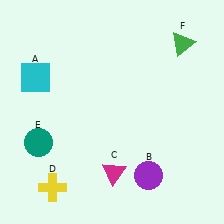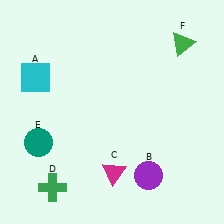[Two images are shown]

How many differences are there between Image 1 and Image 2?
There is 1 difference between the two images.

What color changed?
The cross (D) changed from yellow in Image 1 to green in Image 2.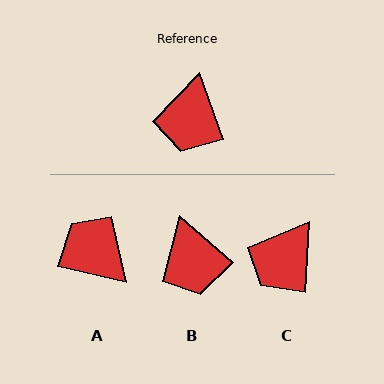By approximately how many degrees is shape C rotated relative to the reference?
Approximately 23 degrees clockwise.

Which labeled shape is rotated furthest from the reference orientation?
A, about 123 degrees away.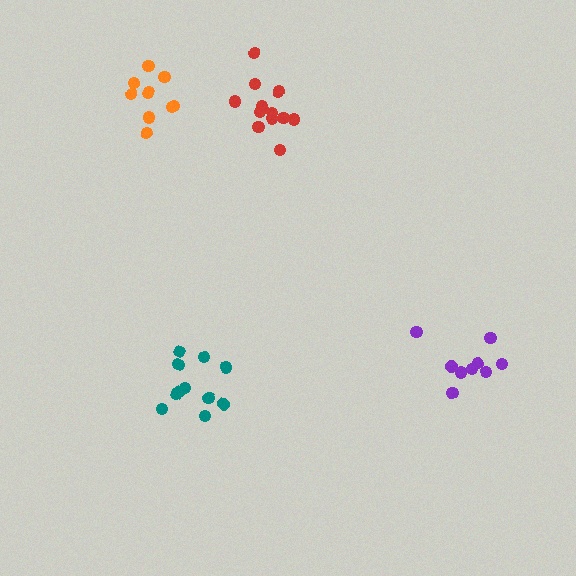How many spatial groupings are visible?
There are 4 spatial groupings.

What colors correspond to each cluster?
The clusters are colored: orange, purple, teal, red.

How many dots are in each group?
Group 1: 9 dots, Group 2: 9 dots, Group 3: 11 dots, Group 4: 12 dots (41 total).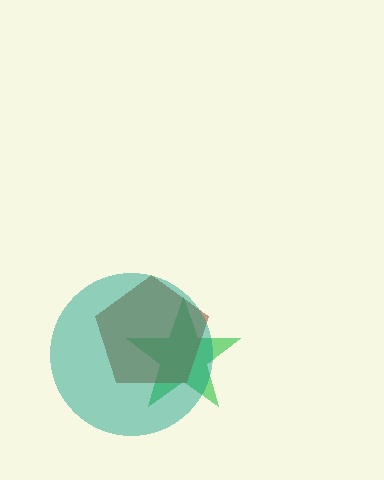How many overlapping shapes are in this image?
There are 3 overlapping shapes in the image.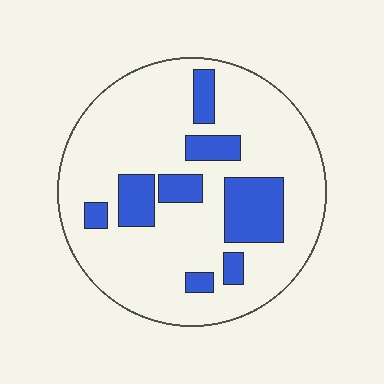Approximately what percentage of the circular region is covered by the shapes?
Approximately 20%.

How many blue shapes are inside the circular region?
8.